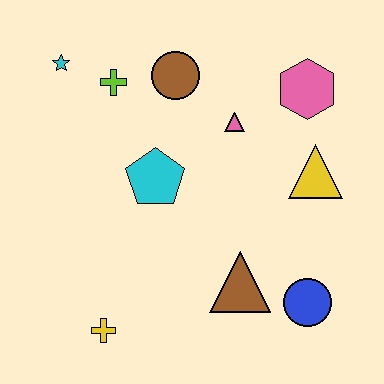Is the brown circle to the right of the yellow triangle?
No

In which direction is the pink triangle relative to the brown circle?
The pink triangle is to the right of the brown circle.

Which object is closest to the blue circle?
The brown triangle is closest to the blue circle.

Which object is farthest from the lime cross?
The blue circle is farthest from the lime cross.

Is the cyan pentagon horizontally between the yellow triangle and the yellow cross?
Yes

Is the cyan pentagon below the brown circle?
Yes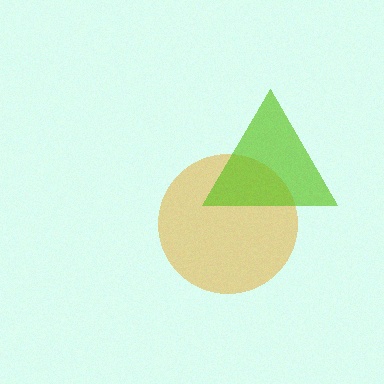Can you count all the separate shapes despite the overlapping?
Yes, there are 2 separate shapes.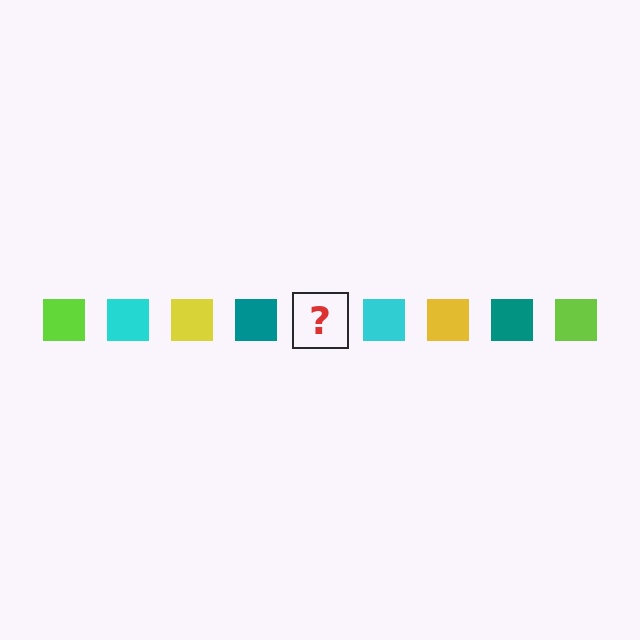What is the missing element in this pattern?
The missing element is a lime square.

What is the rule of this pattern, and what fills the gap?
The rule is that the pattern cycles through lime, cyan, yellow, teal squares. The gap should be filled with a lime square.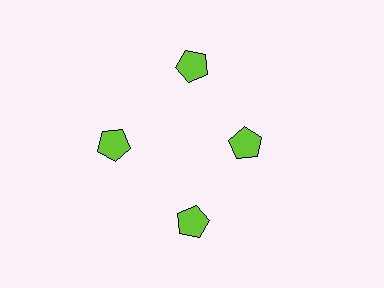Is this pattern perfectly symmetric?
No. The 4 lime pentagons are arranged in a ring, but one element near the 3 o'clock position is pulled inward toward the center, breaking the 4-fold rotational symmetry.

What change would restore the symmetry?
The symmetry would be restored by moving it outward, back onto the ring so that all 4 pentagons sit at equal angles and equal distance from the center.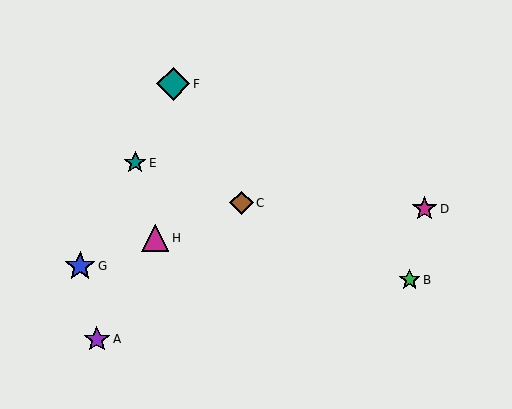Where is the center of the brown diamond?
The center of the brown diamond is at (242, 203).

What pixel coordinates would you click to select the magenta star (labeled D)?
Click at (425, 209) to select the magenta star D.